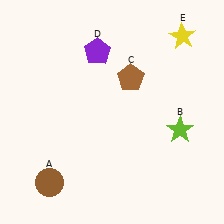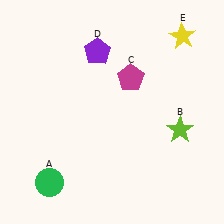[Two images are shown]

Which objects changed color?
A changed from brown to green. C changed from brown to magenta.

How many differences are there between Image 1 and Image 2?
There are 2 differences between the two images.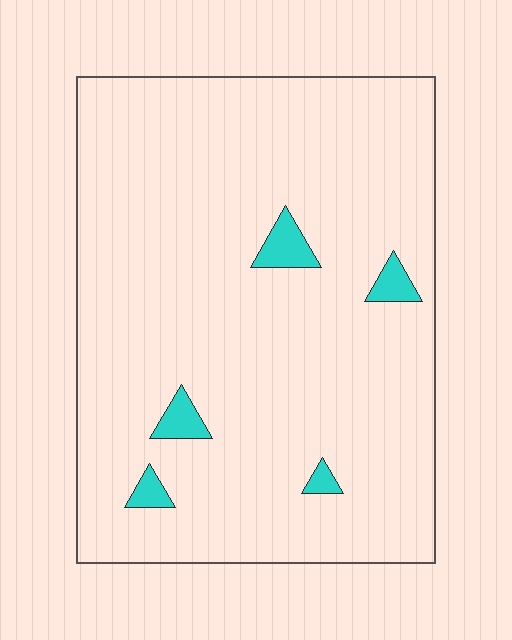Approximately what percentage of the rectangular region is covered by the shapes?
Approximately 5%.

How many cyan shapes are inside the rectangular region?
5.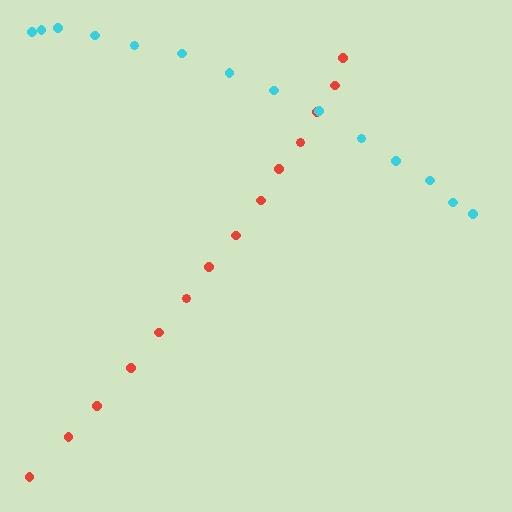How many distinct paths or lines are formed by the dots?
There are 2 distinct paths.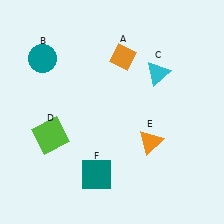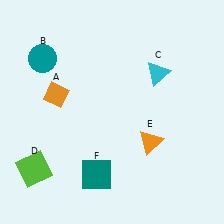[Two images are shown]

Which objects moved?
The objects that moved are: the orange diamond (A), the lime square (D).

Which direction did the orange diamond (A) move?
The orange diamond (A) moved left.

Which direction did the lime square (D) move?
The lime square (D) moved down.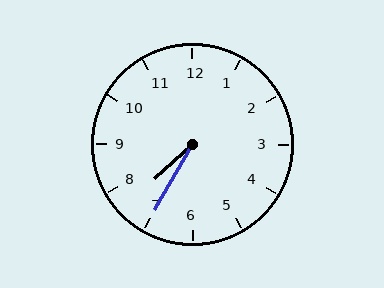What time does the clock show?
7:35.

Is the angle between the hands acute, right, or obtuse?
It is acute.